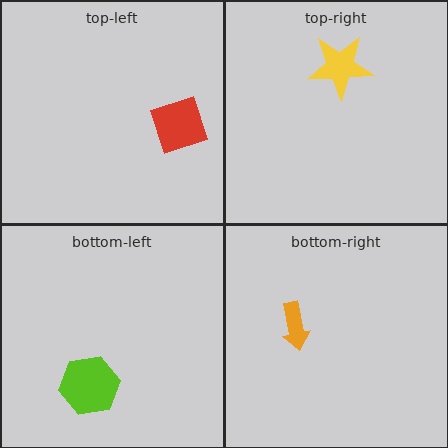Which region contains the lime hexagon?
The bottom-left region.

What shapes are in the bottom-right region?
The orange arrow.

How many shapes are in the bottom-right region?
1.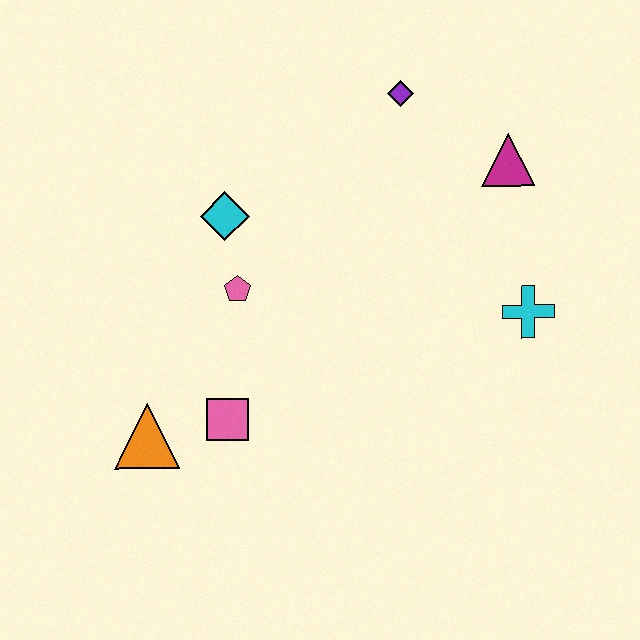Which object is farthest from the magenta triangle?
The orange triangle is farthest from the magenta triangle.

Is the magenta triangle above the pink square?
Yes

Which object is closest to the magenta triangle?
The purple diamond is closest to the magenta triangle.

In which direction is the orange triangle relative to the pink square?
The orange triangle is to the left of the pink square.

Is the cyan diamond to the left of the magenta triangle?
Yes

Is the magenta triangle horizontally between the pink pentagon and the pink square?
No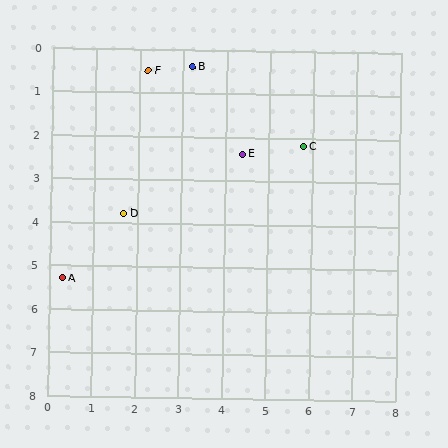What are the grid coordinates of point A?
Point A is at approximately (0.3, 5.3).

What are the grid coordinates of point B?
Point B is at approximately (3.2, 0.4).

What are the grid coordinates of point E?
Point E is at approximately (4.4, 2.4).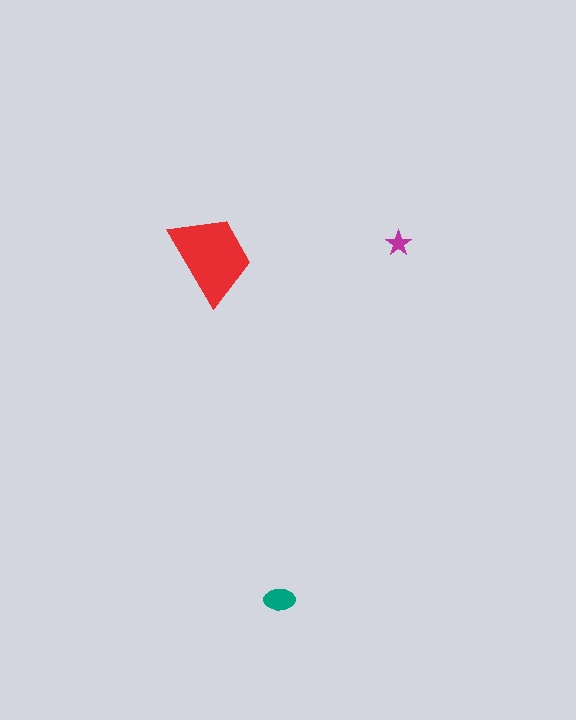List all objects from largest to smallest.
The red trapezoid, the teal ellipse, the magenta star.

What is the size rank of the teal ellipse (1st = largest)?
2nd.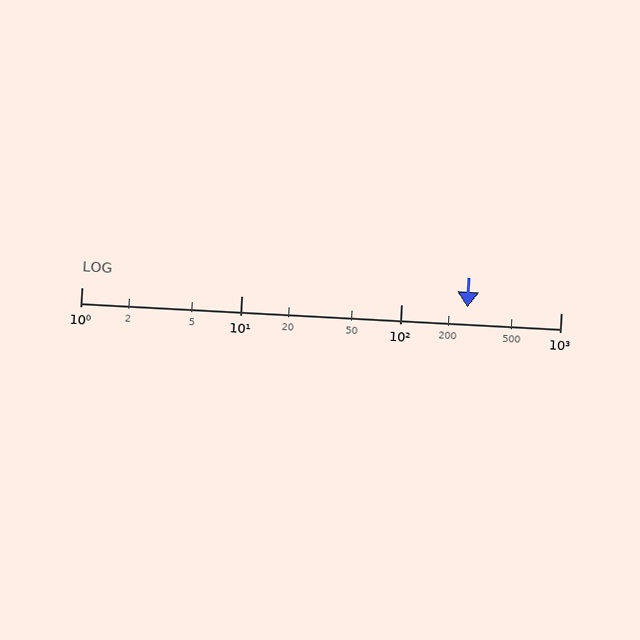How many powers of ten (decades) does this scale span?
The scale spans 3 decades, from 1 to 1000.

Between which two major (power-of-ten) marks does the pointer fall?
The pointer is between 100 and 1000.